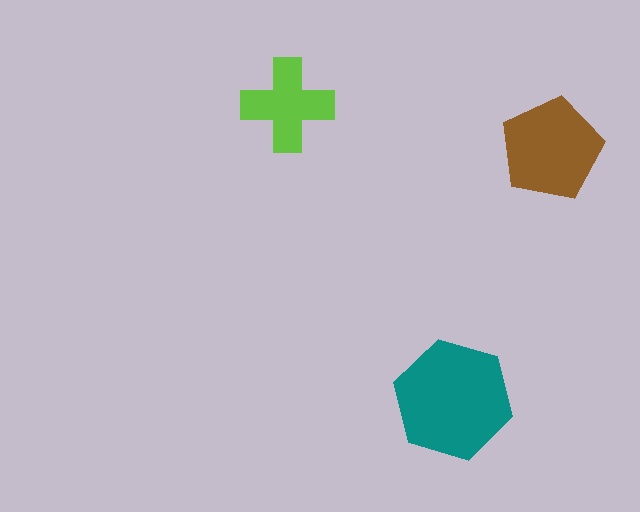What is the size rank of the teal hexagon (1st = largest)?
1st.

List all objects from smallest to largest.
The lime cross, the brown pentagon, the teal hexagon.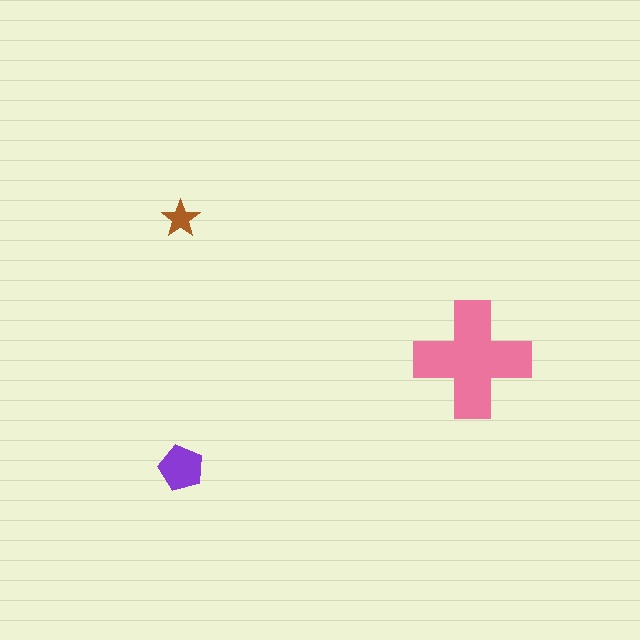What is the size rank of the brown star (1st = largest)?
3rd.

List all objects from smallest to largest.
The brown star, the purple pentagon, the pink cross.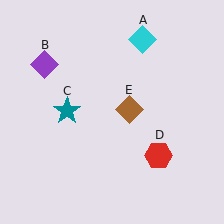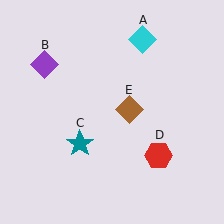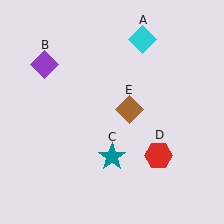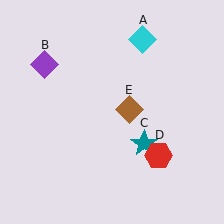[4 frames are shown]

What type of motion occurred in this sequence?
The teal star (object C) rotated counterclockwise around the center of the scene.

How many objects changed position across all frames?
1 object changed position: teal star (object C).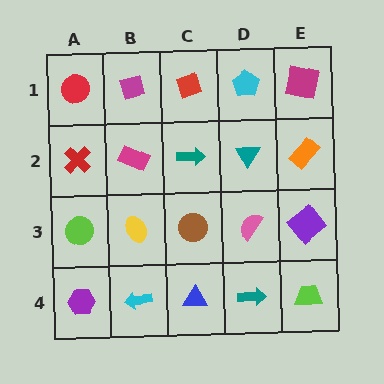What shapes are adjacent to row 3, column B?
A magenta rectangle (row 2, column B), a cyan arrow (row 4, column B), a lime circle (row 3, column A), a brown circle (row 3, column C).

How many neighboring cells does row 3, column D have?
4.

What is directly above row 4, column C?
A brown circle.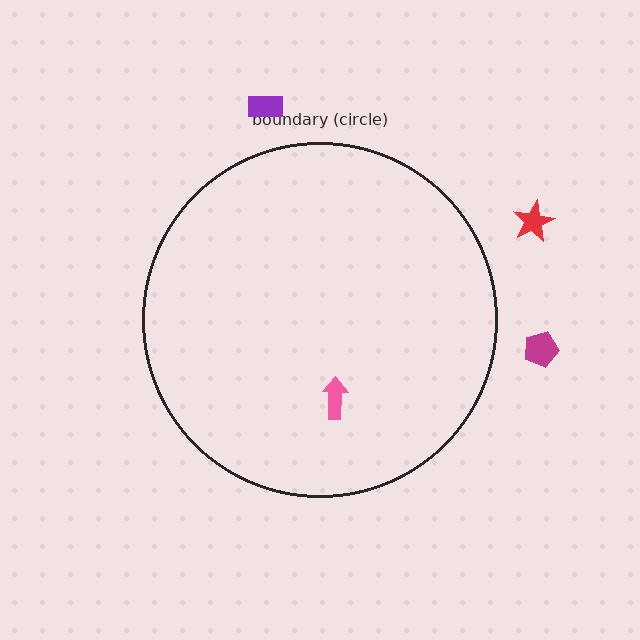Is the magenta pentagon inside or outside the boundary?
Outside.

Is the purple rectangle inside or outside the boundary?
Outside.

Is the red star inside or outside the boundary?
Outside.